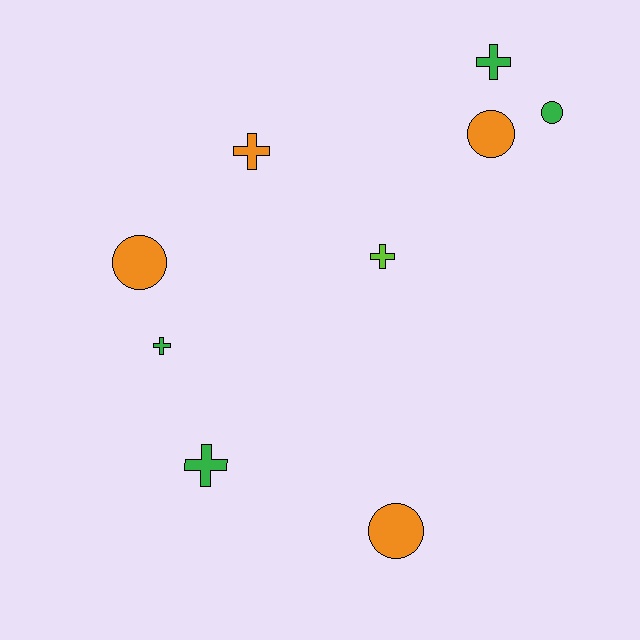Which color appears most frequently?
Orange, with 4 objects.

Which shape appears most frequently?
Cross, with 5 objects.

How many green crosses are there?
There are 3 green crosses.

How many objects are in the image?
There are 9 objects.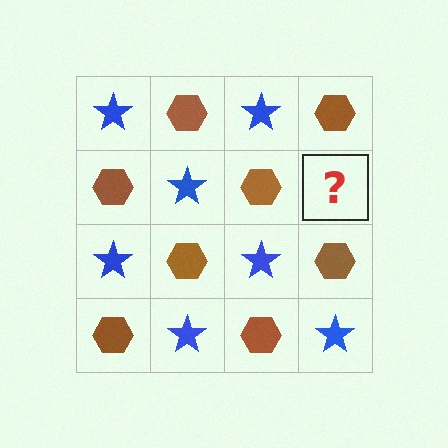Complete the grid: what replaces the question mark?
The question mark should be replaced with a blue star.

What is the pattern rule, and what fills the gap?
The rule is that it alternates blue star and brown hexagon in a checkerboard pattern. The gap should be filled with a blue star.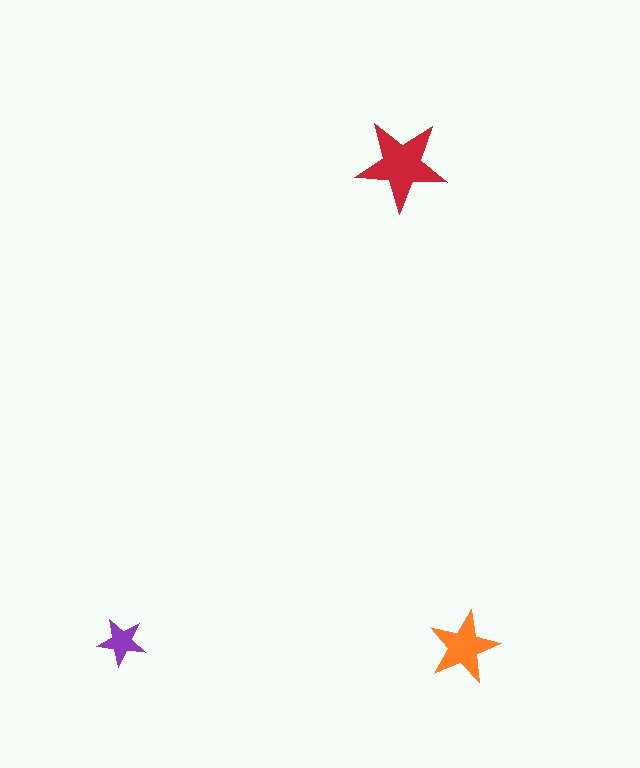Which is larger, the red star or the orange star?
The red one.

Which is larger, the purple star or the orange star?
The orange one.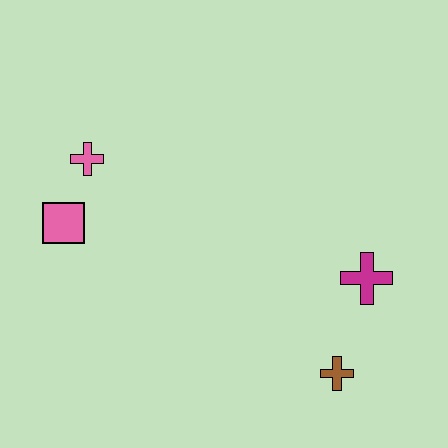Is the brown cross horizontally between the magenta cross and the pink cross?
Yes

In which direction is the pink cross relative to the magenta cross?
The pink cross is to the left of the magenta cross.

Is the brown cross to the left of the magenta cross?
Yes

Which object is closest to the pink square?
The pink cross is closest to the pink square.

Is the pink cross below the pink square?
No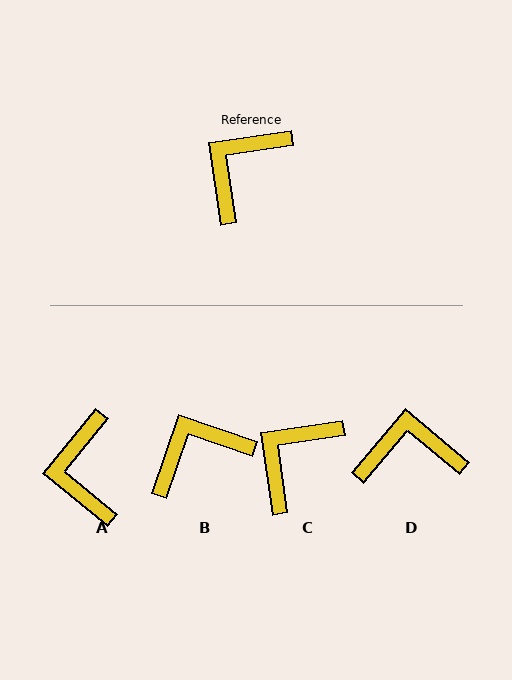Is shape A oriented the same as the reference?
No, it is off by about 42 degrees.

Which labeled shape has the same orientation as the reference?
C.